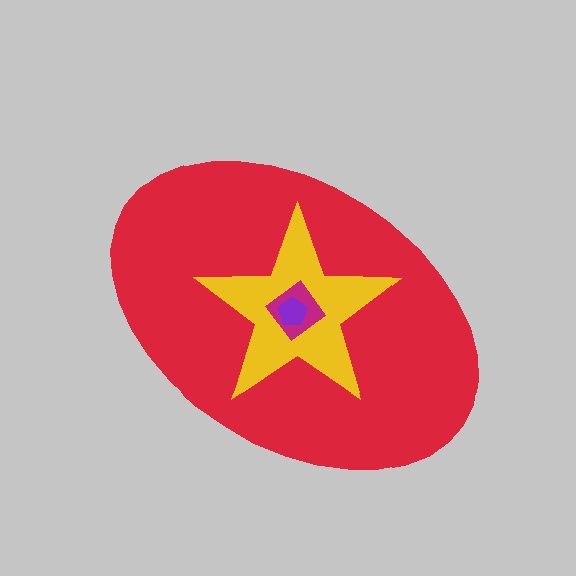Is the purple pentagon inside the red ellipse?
Yes.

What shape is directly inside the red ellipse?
The yellow star.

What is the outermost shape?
The red ellipse.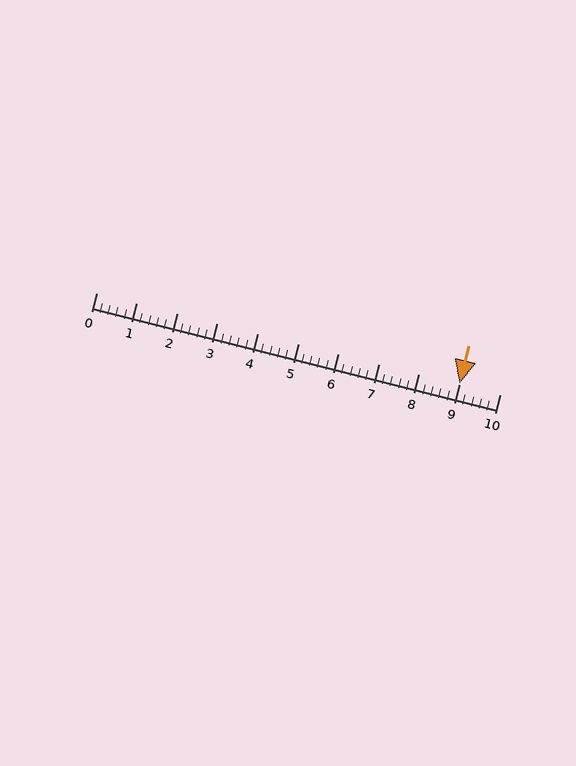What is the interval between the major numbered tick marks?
The major tick marks are spaced 1 units apart.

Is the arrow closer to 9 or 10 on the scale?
The arrow is closer to 9.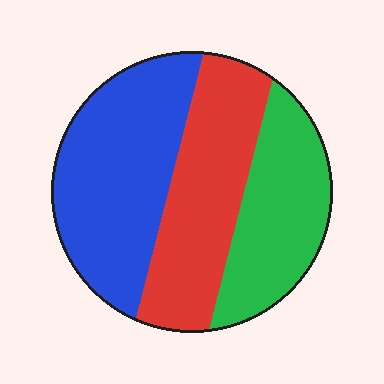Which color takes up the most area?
Blue, at roughly 40%.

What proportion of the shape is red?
Red takes up between a quarter and a half of the shape.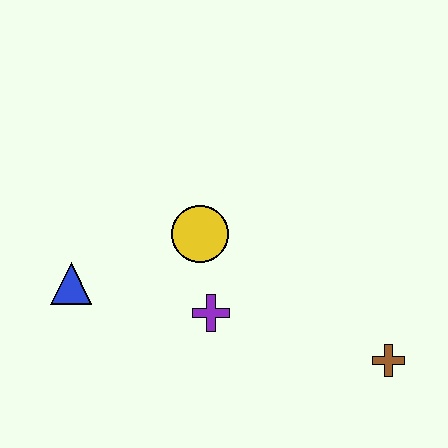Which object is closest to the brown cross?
The purple cross is closest to the brown cross.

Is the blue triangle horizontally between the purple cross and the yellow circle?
No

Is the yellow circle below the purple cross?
No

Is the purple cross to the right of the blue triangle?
Yes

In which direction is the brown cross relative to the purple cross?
The brown cross is to the right of the purple cross.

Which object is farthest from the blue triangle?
The brown cross is farthest from the blue triangle.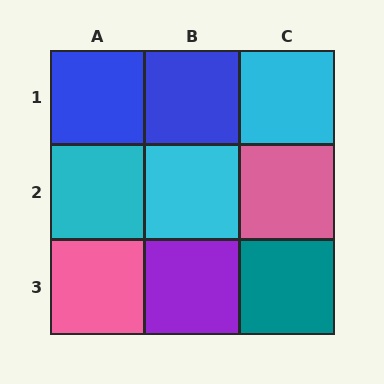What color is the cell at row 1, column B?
Blue.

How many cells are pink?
2 cells are pink.